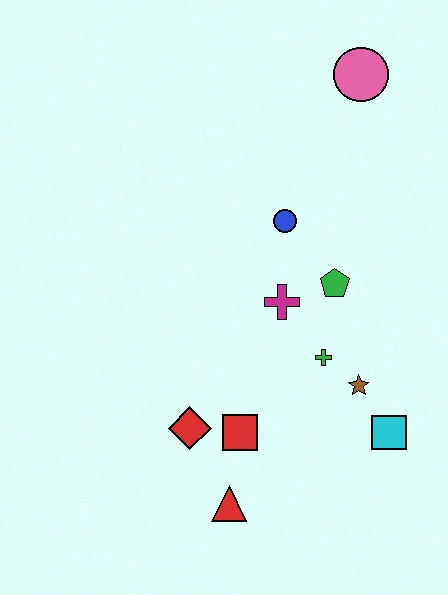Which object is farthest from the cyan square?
The pink circle is farthest from the cyan square.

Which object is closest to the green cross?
The brown star is closest to the green cross.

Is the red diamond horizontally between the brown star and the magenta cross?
No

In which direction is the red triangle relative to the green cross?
The red triangle is below the green cross.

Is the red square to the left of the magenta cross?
Yes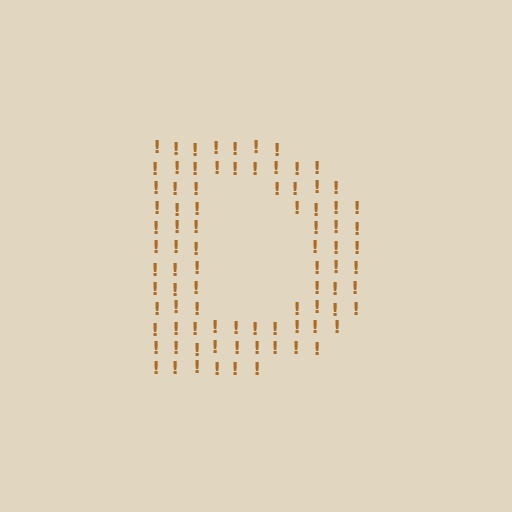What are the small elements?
The small elements are exclamation marks.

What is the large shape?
The large shape is the letter D.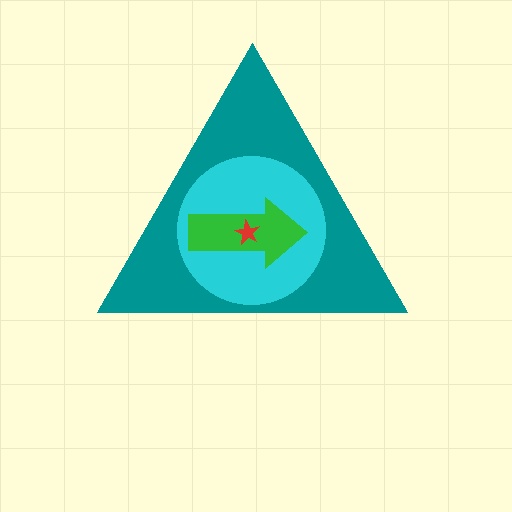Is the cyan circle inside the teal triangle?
Yes.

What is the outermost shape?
The teal triangle.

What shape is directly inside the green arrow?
The red star.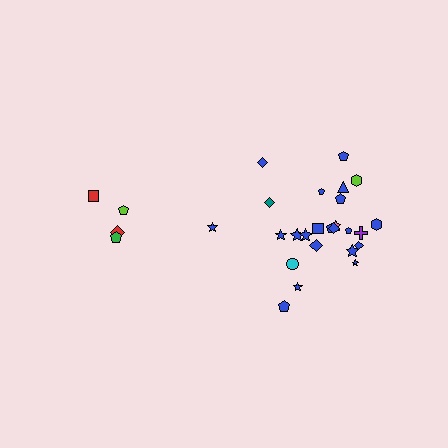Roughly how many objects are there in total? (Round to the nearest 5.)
Roughly 30 objects in total.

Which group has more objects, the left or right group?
The right group.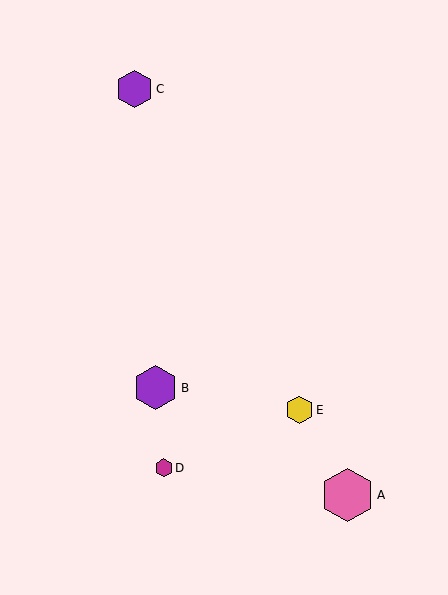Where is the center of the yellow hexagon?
The center of the yellow hexagon is at (299, 410).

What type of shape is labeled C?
Shape C is a purple hexagon.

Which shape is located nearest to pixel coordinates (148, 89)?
The purple hexagon (labeled C) at (135, 89) is nearest to that location.